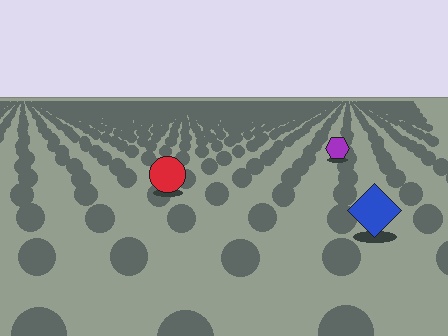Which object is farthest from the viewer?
The purple hexagon is farthest from the viewer. It appears smaller and the ground texture around it is denser.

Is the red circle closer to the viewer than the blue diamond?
No. The blue diamond is closer — you can tell from the texture gradient: the ground texture is coarser near it.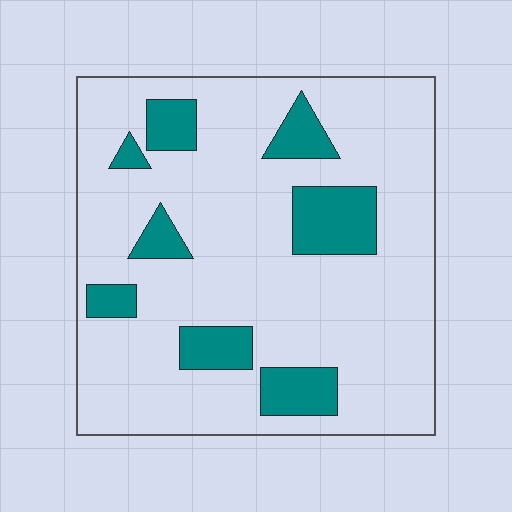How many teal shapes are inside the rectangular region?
8.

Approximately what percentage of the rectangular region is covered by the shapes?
Approximately 20%.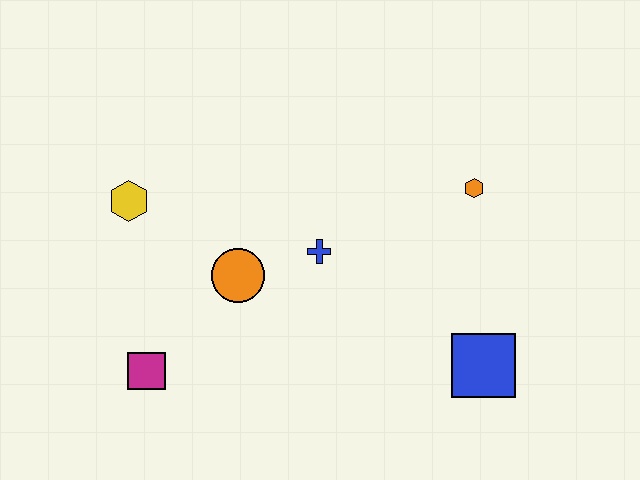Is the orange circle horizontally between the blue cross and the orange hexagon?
No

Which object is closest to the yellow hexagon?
The orange circle is closest to the yellow hexagon.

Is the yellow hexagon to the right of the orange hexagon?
No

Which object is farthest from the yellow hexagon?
The blue square is farthest from the yellow hexagon.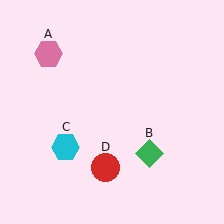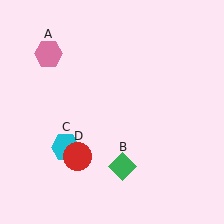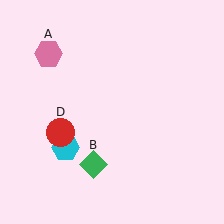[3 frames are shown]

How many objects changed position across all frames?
2 objects changed position: green diamond (object B), red circle (object D).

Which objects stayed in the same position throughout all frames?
Pink hexagon (object A) and cyan hexagon (object C) remained stationary.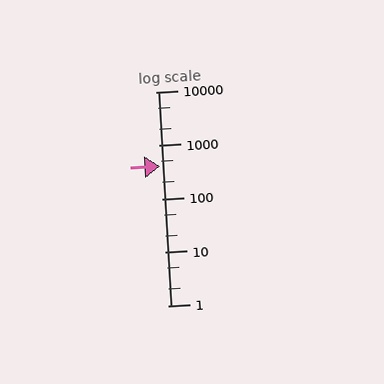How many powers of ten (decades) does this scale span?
The scale spans 4 decades, from 1 to 10000.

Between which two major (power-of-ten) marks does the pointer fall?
The pointer is between 100 and 1000.